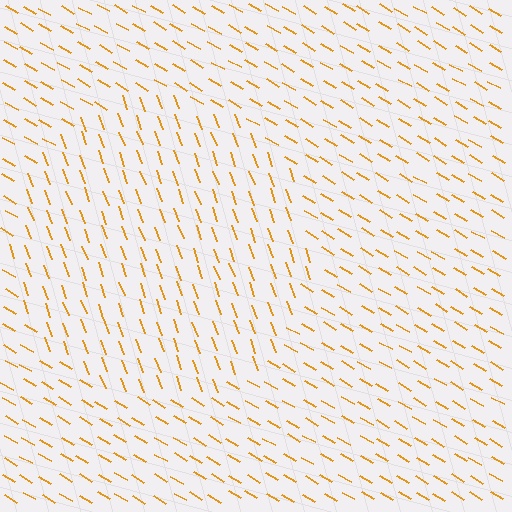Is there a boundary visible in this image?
Yes, there is a texture boundary formed by a change in line orientation.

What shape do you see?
I see a circle.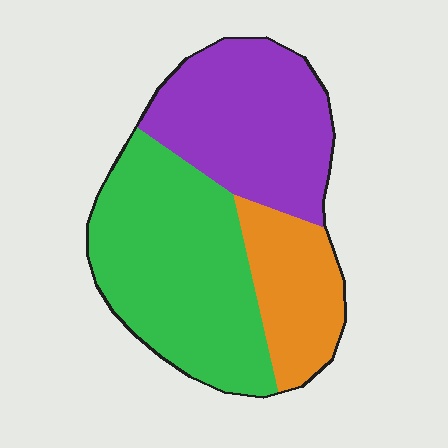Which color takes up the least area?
Orange, at roughly 20%.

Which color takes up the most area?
Green, at roughly 45%.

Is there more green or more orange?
Green.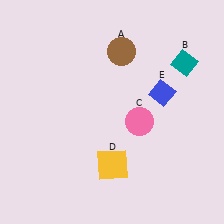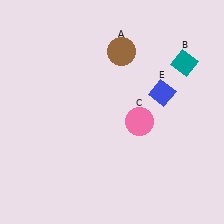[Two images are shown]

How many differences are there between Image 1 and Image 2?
There is 1 difference between the two images.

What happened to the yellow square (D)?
The yellow square (D) was removed in Image 2. It was in the bottom-right area of Image 1.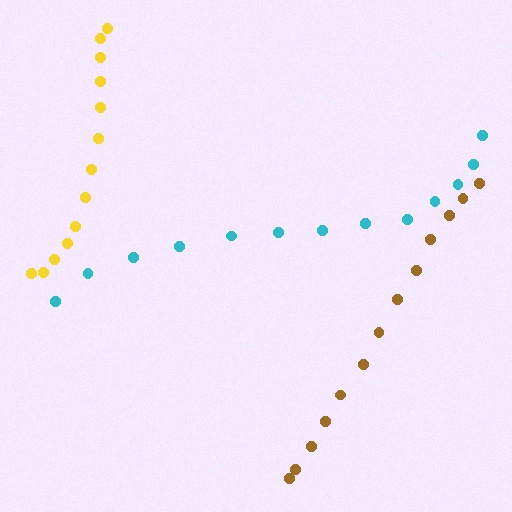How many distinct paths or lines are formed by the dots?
There are 3 distinct paths.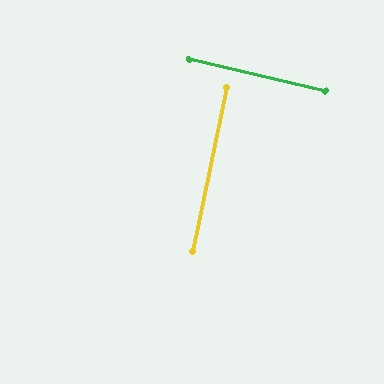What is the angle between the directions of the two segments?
Approximately 88 degrees.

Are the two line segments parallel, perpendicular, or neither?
Perpendicular — they meet at approximately 88°.